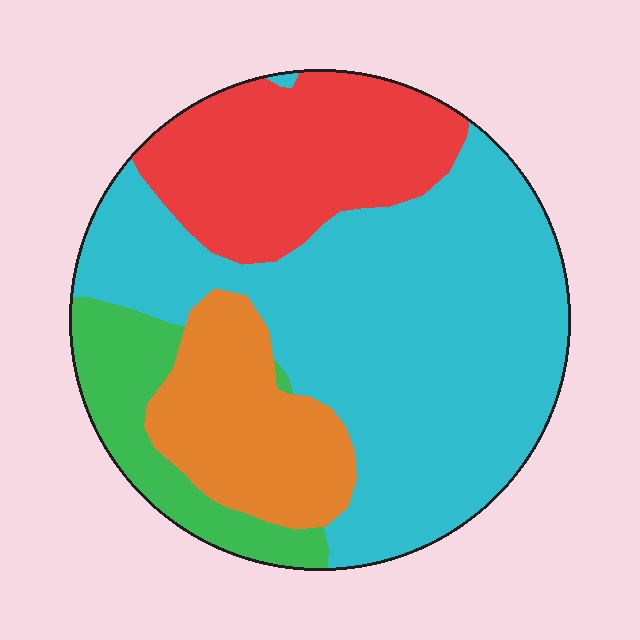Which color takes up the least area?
Green, at roughly 10%.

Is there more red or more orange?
Red.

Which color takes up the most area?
Cyan, at roughly 50%.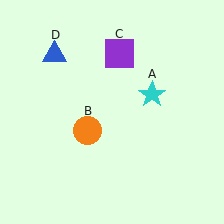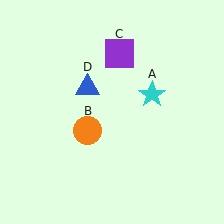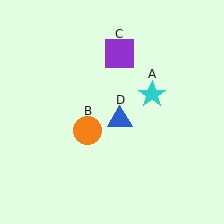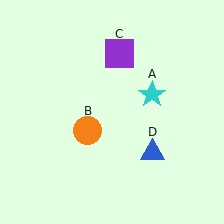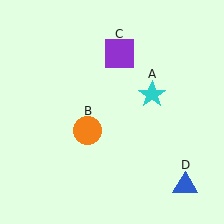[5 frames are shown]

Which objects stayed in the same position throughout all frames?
Cyan star (object A) and orange circle (object B) and purple square (object C) remained stationary.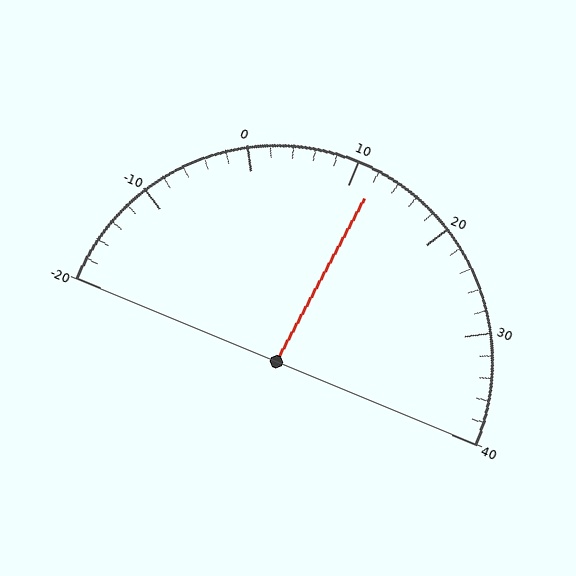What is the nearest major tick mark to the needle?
The nearest major tick mark is 10.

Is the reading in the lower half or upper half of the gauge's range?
The reading is in the upper half of the range (-20 to 40).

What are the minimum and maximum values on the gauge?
The gauge ranges from -20 to 40.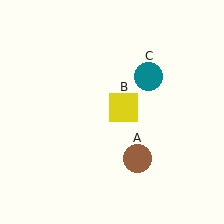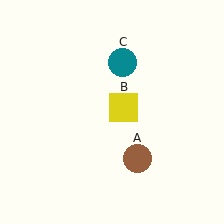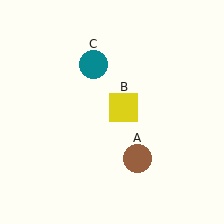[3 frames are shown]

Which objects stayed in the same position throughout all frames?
Brown circle (object A) and yellow square (object B) remained stationary.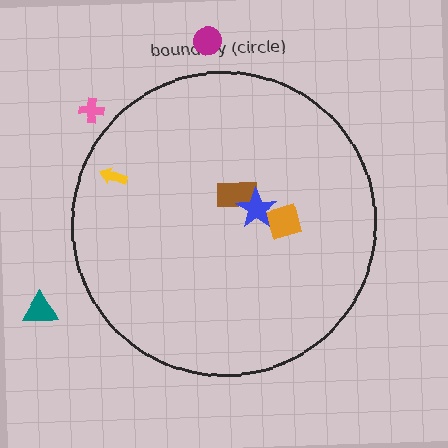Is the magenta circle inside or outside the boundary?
Outside.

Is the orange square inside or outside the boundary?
Inside.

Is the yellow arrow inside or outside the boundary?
Inside.